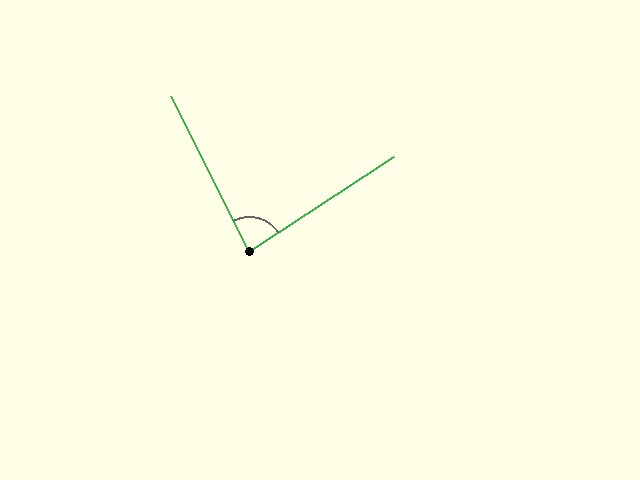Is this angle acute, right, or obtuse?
It is acute.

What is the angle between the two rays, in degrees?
Approximately 83 degrees.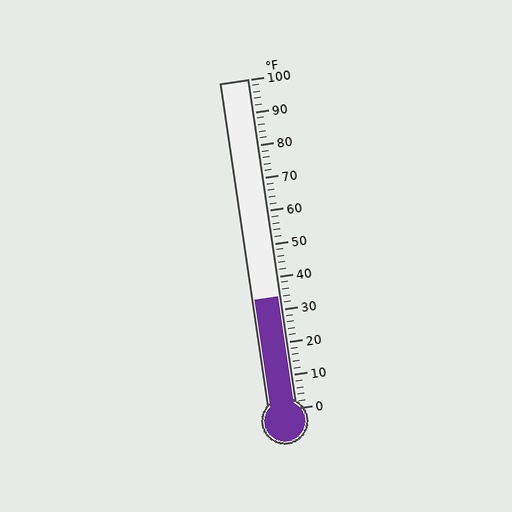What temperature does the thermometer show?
The thermometer shows approximately 34°F.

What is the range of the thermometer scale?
The thermometer scale ranges from 0°F to 100°F.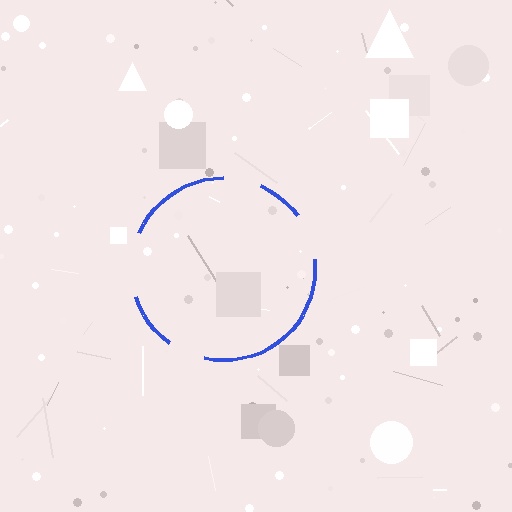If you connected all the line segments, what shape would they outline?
They would outline a circle.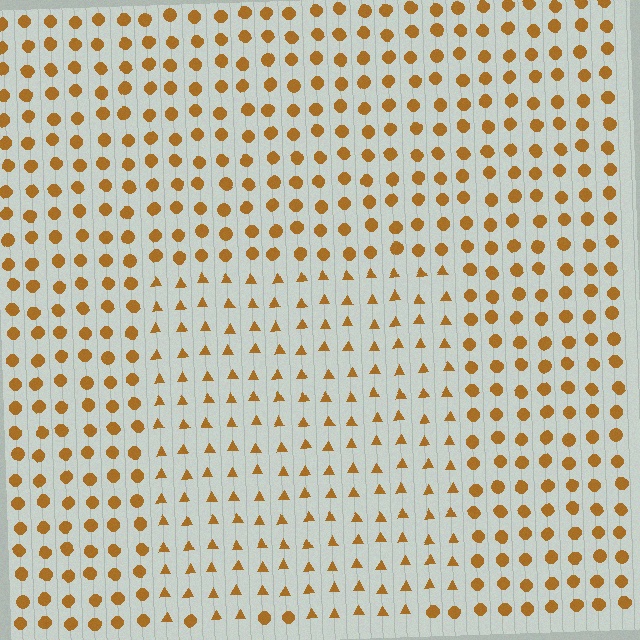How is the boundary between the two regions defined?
The boundary is defined by a change in element shape: triangles inside vs. circles outside. All elements share the same color and spacing.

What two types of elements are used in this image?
The image uses triangles inside the rectangle region and circles outside it.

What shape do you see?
I see a rectangle.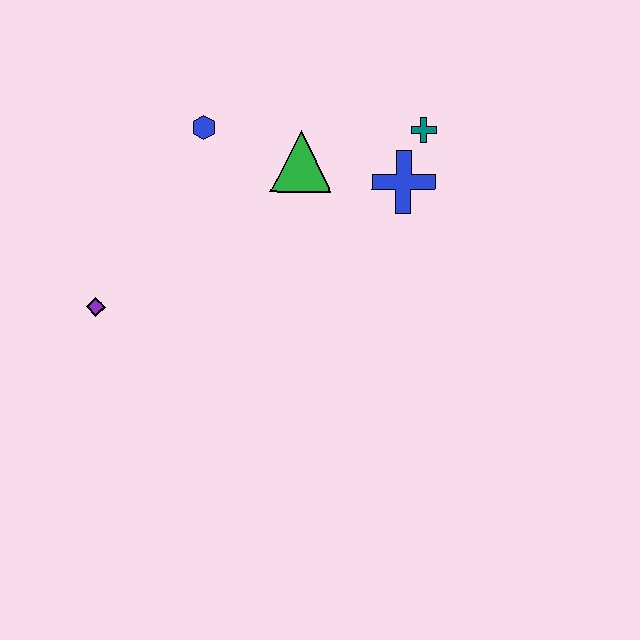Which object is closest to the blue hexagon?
The green triangle is closest to the blue hexagon.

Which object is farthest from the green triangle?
The purple diamond is farthest from the green triangle.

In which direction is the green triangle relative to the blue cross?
The green triangle is to the left of the blue cross.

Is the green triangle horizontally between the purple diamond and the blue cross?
Yes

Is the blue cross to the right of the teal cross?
No